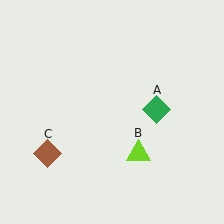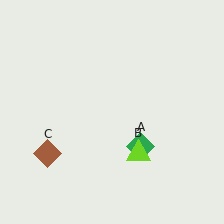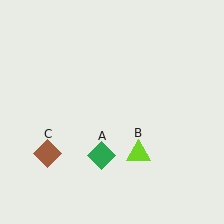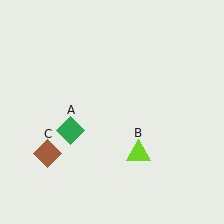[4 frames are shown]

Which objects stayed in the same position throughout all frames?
Lime triangle (object B) and brown diamond (object C) remained stationary.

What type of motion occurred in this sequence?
The green diamond (object A) rotated clockwise around the center of the scene.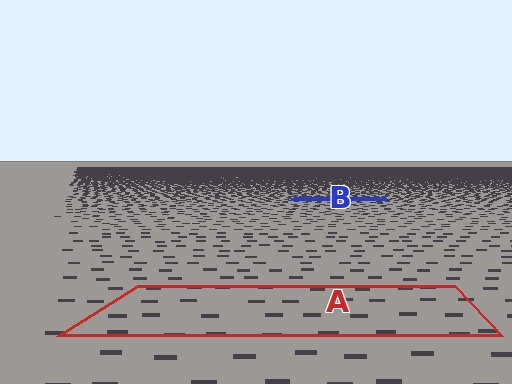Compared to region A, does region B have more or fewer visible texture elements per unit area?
Region B has more texture elements per unit area — they are packed more densely because it is farther away.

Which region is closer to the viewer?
Region A is closer. The texture elements there are larger and more spread out.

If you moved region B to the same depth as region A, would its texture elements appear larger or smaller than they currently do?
They would appear larger. At a closer depth, the same texture elements are projected at a bigger on-screen size.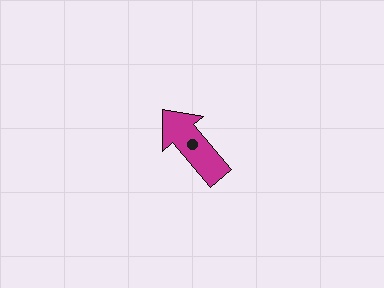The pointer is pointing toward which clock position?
Roughly 11 o'clock.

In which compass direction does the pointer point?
Northwest.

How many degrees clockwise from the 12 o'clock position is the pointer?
Approximately 320 degrees.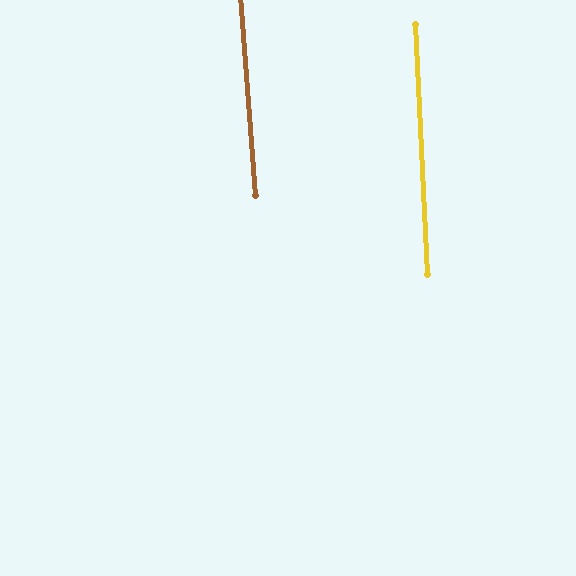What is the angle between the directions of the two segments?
Approximately 2 degrees.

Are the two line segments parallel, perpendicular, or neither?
Parallel — their directions differ by only 1.5°.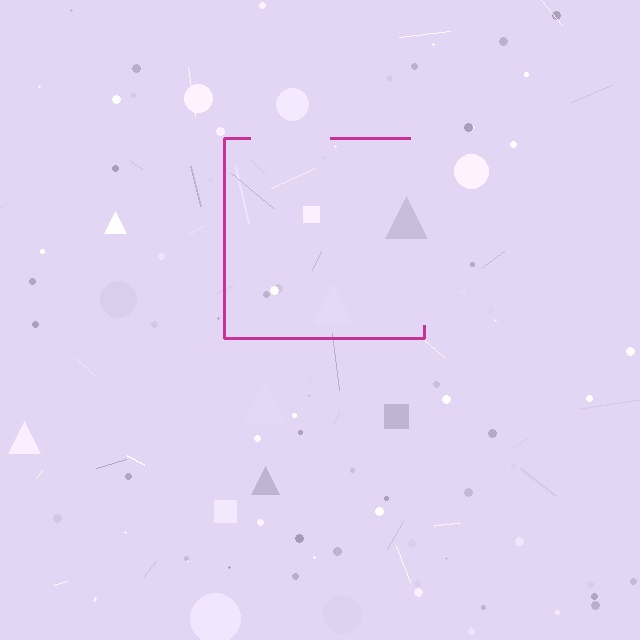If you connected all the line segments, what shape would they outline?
They would outline a square.